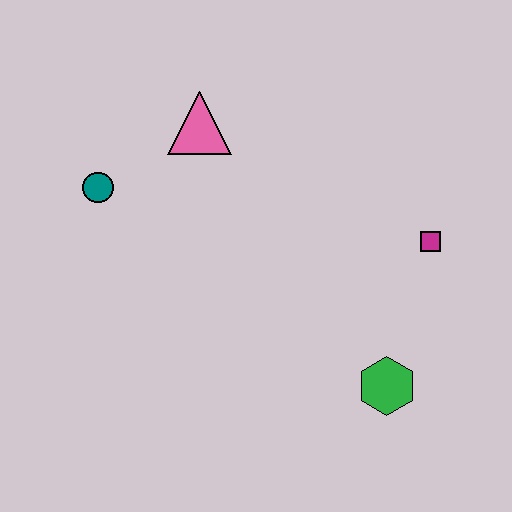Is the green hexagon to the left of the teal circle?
No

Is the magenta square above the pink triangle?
No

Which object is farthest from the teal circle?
The green hexagon is farthest from the teal circle.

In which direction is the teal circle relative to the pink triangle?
The teal circle is to the left of the pink triangle.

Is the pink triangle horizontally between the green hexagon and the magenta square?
No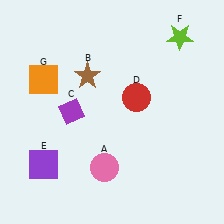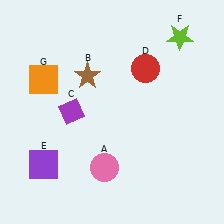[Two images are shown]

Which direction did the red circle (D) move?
The red circle (D) moved up.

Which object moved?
The red circle (D) moved up.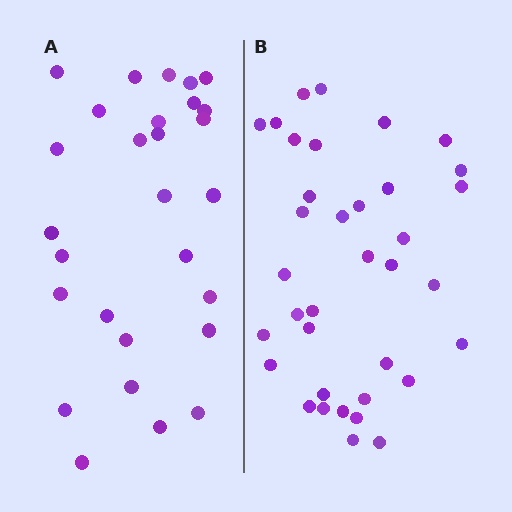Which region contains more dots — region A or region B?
Region B (the right region) has more dots.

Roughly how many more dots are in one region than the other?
Region B has roughly 8 or so more dots than region A.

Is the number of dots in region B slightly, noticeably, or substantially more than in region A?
Region B has noticeably more, but not dramatically so. The ratio is roughly 1.3 to 1.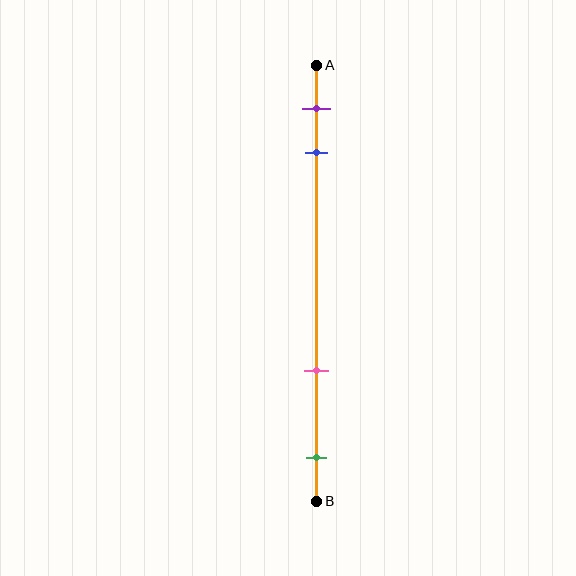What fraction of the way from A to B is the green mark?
The green mark is approximately 90% (0.9) of the way from A to B.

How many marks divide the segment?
There are 4 marks dividing the segment.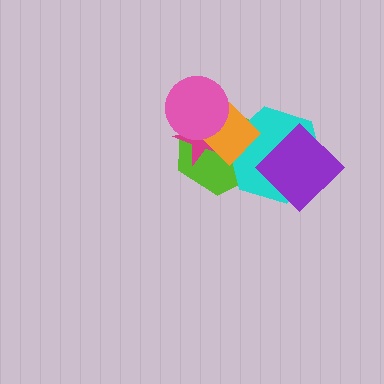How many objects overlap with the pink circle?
3 objects overlap with the pink circle.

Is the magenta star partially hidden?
Yes, it is partially covered by another shape.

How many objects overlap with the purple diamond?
1 object overlaps with the purple diamond.